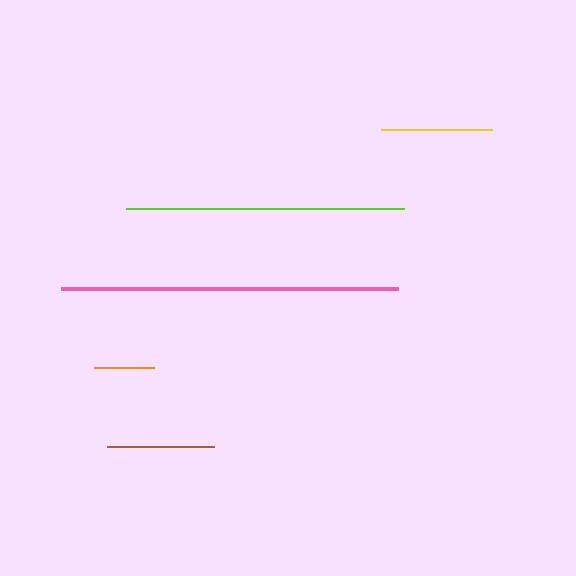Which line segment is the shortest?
The orange line is the shortest at approximately 61 pixels.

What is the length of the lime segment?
The lime segment is approximately 279 pixels long.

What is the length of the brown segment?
The brown segment is approximately 107 pixels long.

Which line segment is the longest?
The pink line is the longest at approximately 337 pixels.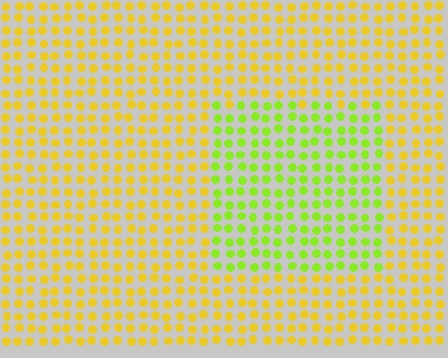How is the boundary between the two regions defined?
The boundary is defined purely by a slight shift in hue (about 39 degrees). Spacing, size, and orientation are identical on both sides.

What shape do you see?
I see a rectangle.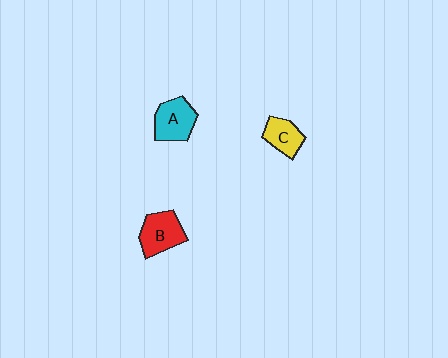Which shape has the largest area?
Shape B (red).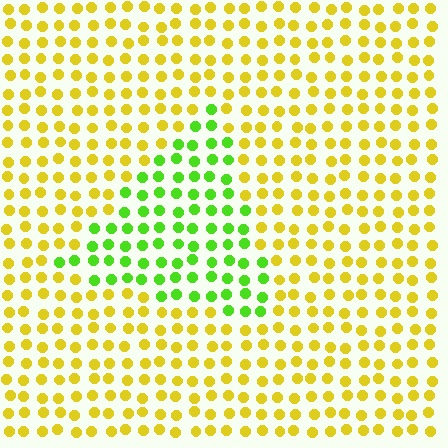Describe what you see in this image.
The image is filled with small yellow elements in a uniform arrangement. A triangle-shaped region is visible where the elements are tinted to a slightly different hue, forming a subtle color boundary.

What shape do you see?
I see a triangle.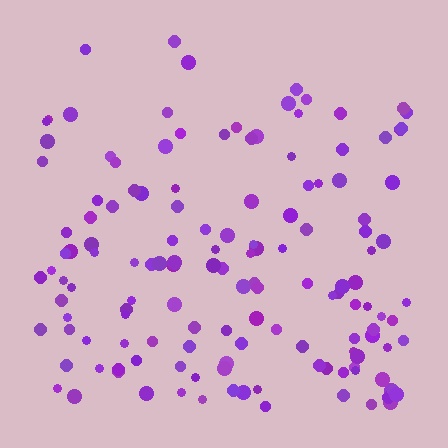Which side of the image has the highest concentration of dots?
The bottom.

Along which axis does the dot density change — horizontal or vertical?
Vertical.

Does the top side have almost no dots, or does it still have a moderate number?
Still a moderate number, just noticeably fewer than the bottom.